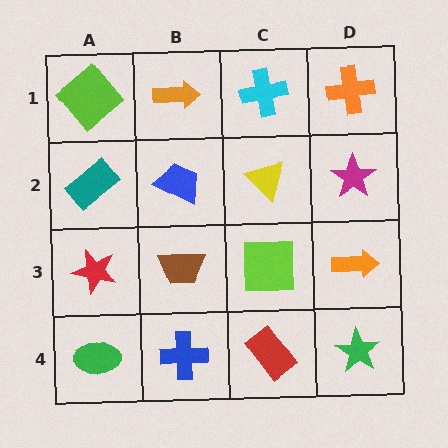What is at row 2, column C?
A yellow triangle.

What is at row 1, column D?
An orange cross.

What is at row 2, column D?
A magenta star.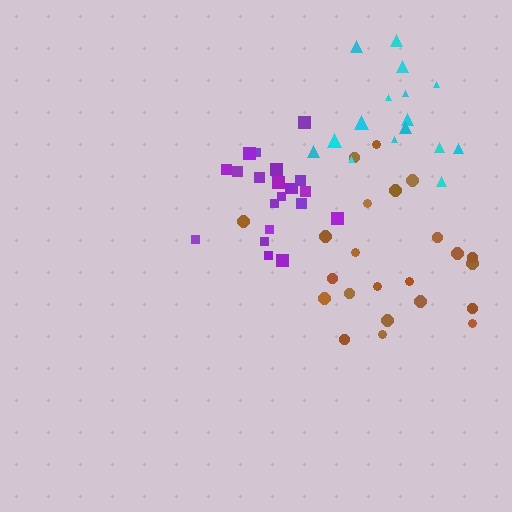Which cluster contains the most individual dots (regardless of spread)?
Brown (23).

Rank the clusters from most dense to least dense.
purple, cyan, brown.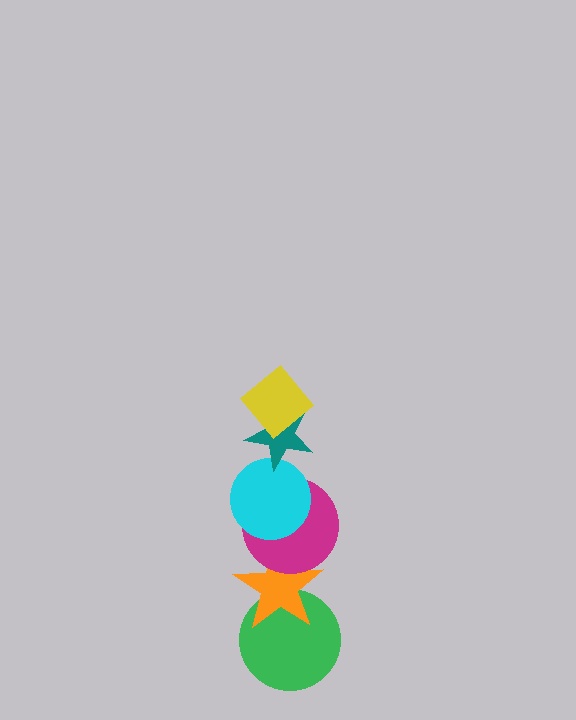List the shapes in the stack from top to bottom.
From top to bottom: the yellow diamond, the teal star, the cyan circle, the magenta circle, the orange star, the green circle.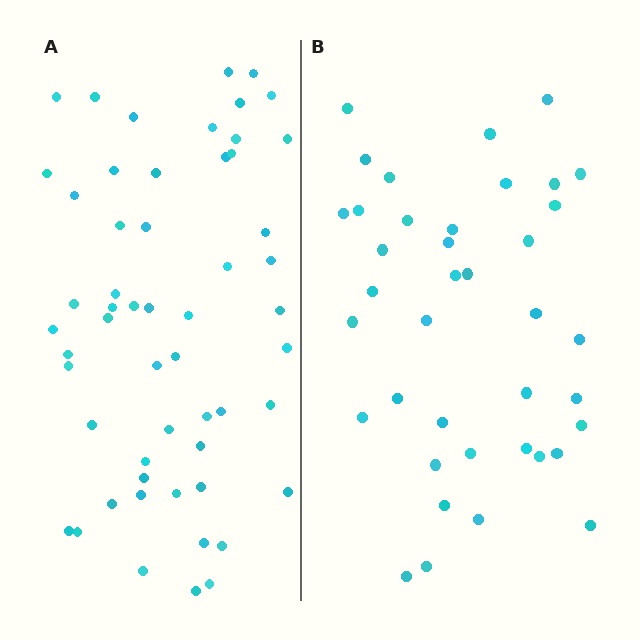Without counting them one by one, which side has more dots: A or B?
Region A (the left region) has more dots.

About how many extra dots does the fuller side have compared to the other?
Region A has approximately 15 more dots than region B.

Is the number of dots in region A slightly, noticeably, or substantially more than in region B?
Region A has noticeably more, but not dramatically so. The ratio is roughly 1.4 to 1.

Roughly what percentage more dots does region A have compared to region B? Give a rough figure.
About 40% more.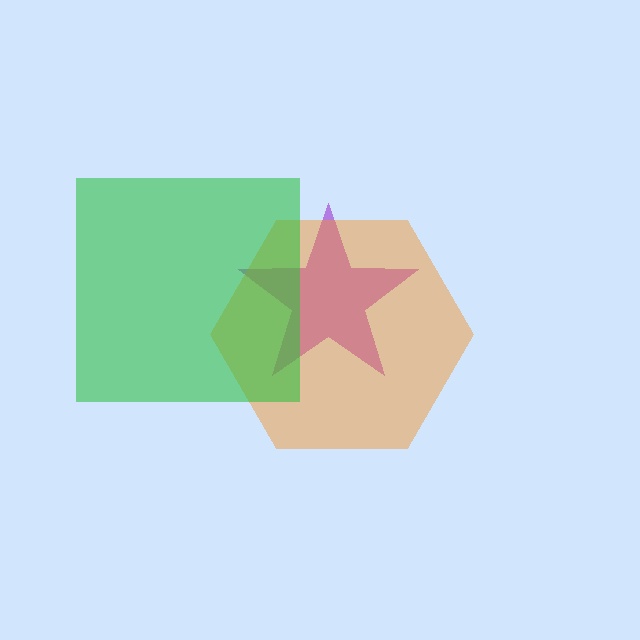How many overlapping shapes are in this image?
There are 3 overlapping shapes in the image.